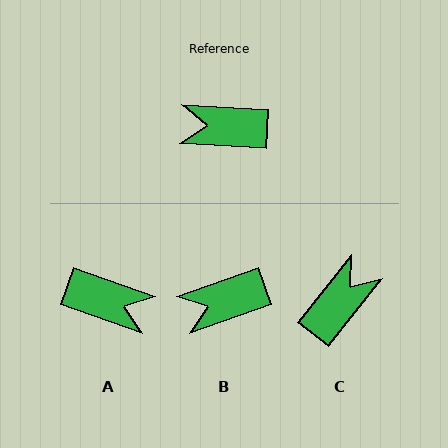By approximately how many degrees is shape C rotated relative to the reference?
Approximately 124 degrees clockwise.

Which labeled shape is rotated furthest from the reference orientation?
A, about 164 degrees away.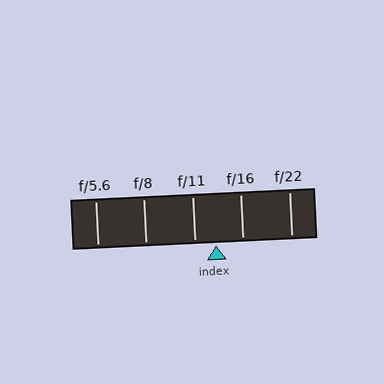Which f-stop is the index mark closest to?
The index mark is closest to f/11.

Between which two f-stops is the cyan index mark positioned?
The index mark is between f/11 and f/16.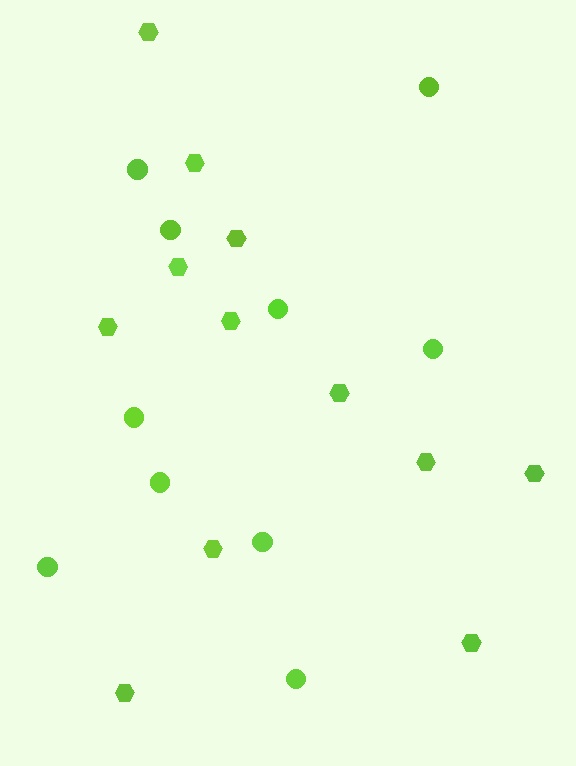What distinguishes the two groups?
There are 2 groups: one group of circles (10) and one group of hexagons (12).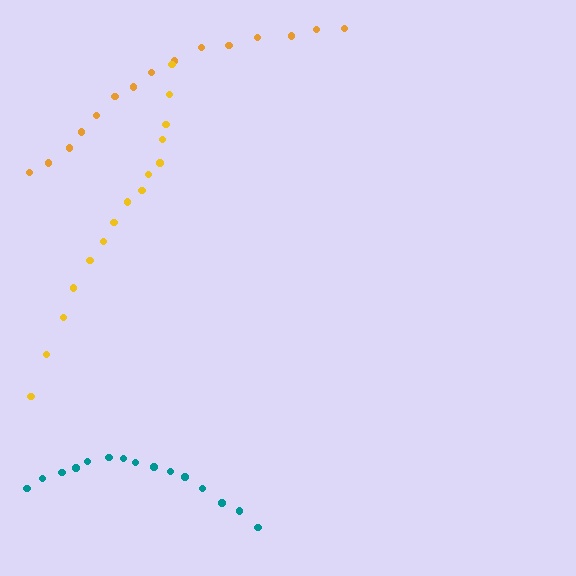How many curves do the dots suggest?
There are 3 distinct paths.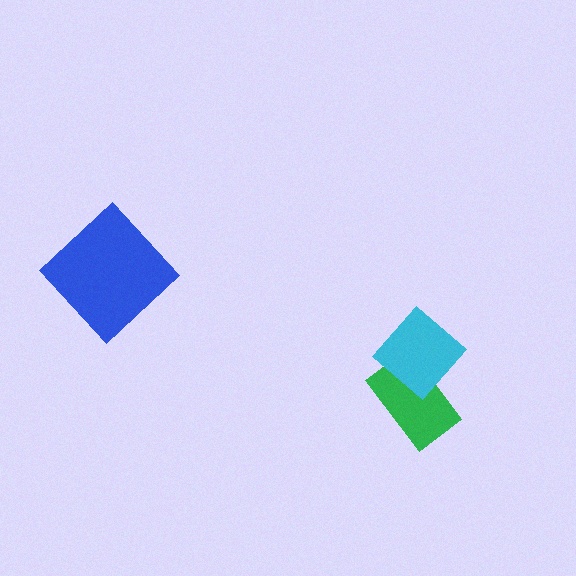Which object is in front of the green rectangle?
The cyan diamond is in front of the green rectangle.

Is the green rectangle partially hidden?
Yes, it is partially covered by another shape.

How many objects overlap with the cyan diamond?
1 object overlaps with the cyan diamond.